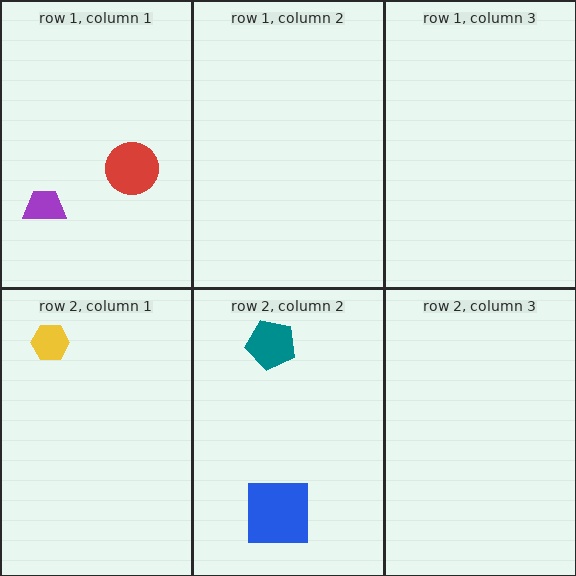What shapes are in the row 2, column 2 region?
The blue square, the teal pentagon.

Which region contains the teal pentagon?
The row 2, column 2 region.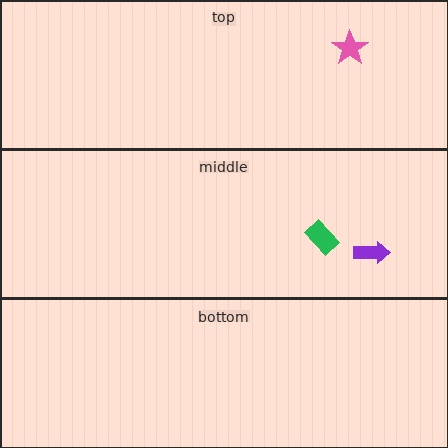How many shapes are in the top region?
1.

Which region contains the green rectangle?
The middle region.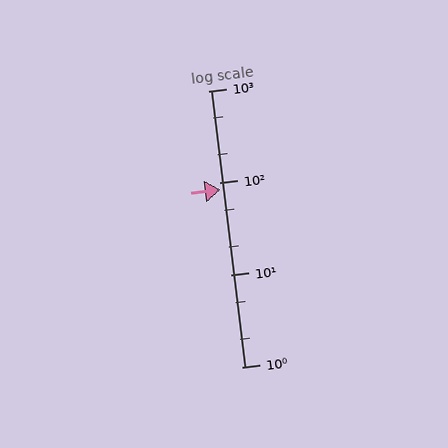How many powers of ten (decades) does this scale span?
The scale spans 3 decades, from 1 to 1000.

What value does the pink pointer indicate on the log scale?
The pointer indicates approximately 84.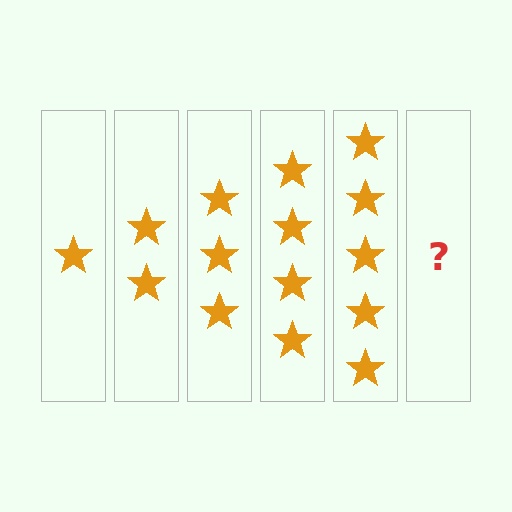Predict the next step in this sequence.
The next step is 6 stars.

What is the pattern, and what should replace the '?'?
The pattern is that each step adds one more star. The '?' should be 6 stars.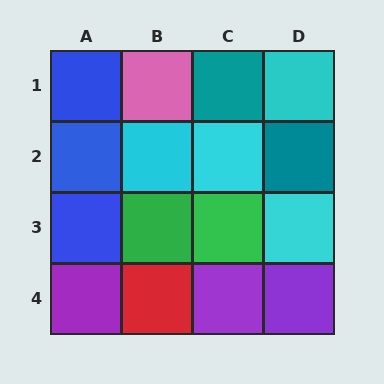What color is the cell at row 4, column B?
Red.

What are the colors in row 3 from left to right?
Blue, green, green, cyan.